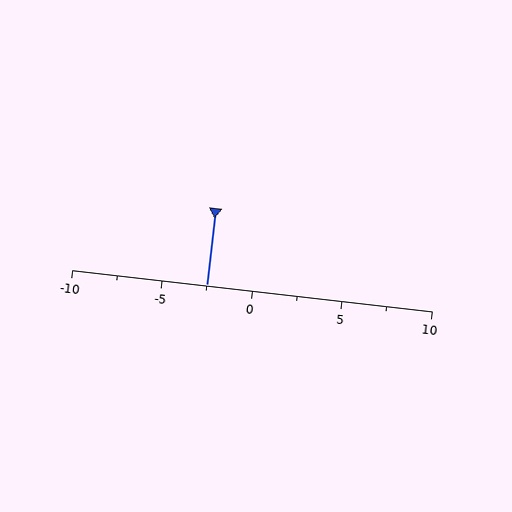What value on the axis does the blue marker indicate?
The marker indicates approximately -2.5.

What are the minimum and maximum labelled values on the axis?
The axis runs from -10 to 10.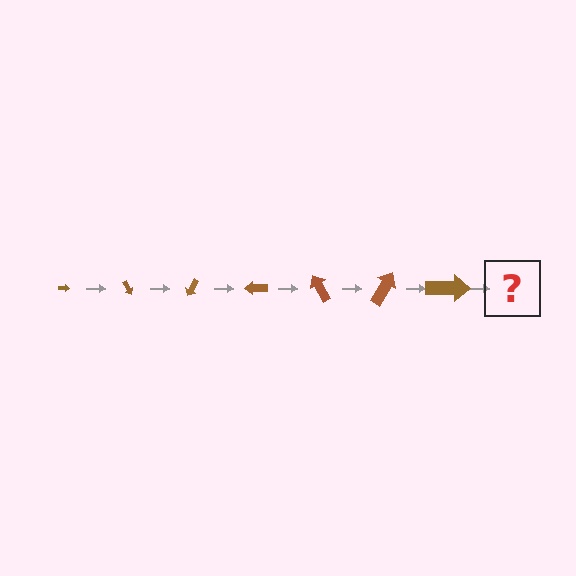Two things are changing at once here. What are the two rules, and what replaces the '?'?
The two rules are that the arrow grows larger each step and it rotates 60 degrees each step. The '?' should be an arrow, larger than the previous one and rotated 420 degrees from the start.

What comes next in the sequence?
The next element should be an arrow, larger than the previous one and rotated 420 degrees from the start.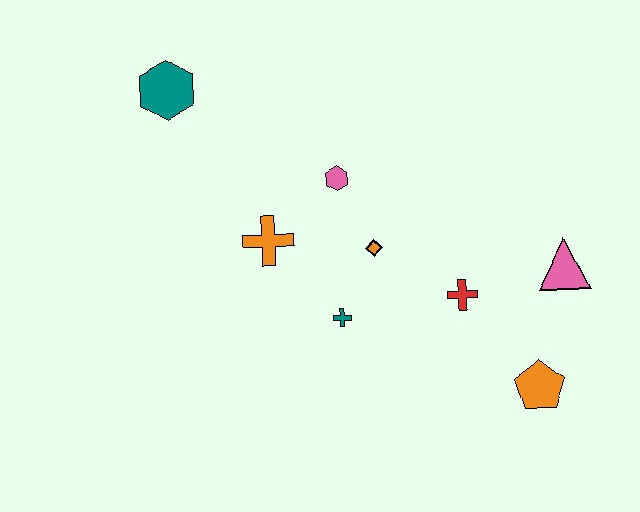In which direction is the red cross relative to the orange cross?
The red cross is to the right of the orange cross.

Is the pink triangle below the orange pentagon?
No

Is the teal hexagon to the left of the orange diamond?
Yes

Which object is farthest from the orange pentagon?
The teal hexagon is farthest from the orange pentagon.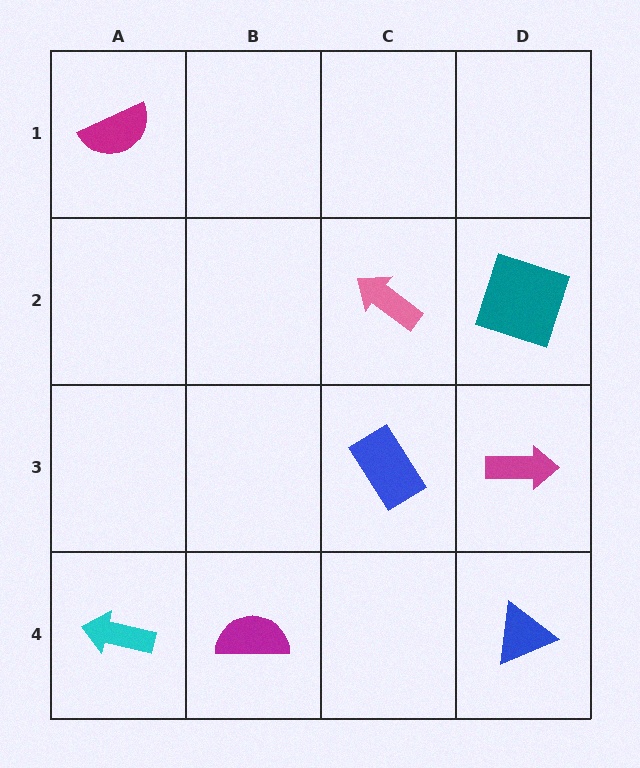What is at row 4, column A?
A cyan arrow.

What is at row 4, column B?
A magenta semicircle.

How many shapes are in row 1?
1 shape.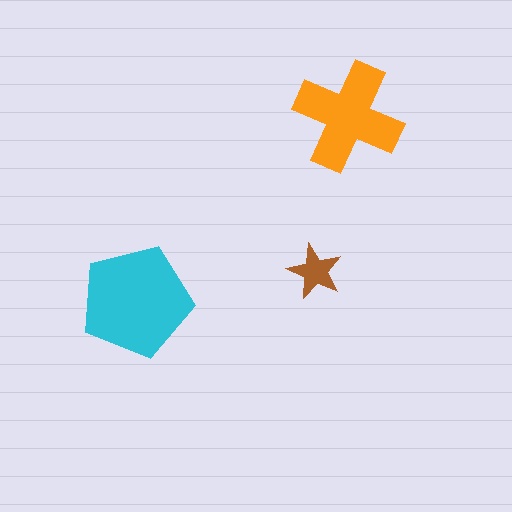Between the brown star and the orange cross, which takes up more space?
The orange cross.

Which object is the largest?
The cyan pentagon.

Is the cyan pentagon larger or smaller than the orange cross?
Larger.